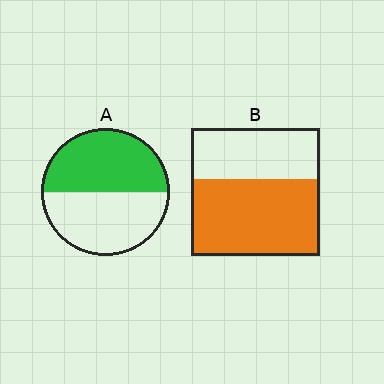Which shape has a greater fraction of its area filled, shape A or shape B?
Shape B.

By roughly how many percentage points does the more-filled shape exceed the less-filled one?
By roughly 10 percentage points (B over A).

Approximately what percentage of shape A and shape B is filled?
A is approximately 50% and B is approximately 60%.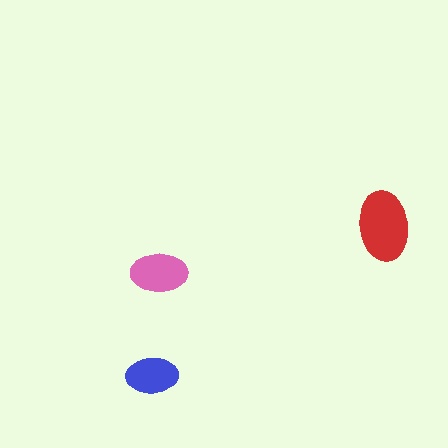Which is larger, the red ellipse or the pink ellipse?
The red one.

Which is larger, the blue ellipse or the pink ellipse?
The pink one.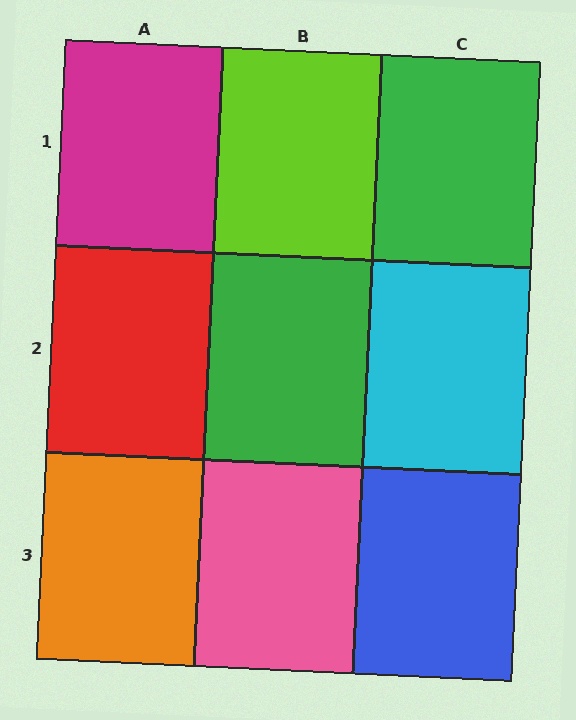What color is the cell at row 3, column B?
Pink.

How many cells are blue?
1 cell is blue.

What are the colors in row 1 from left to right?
Magenta, lime, green.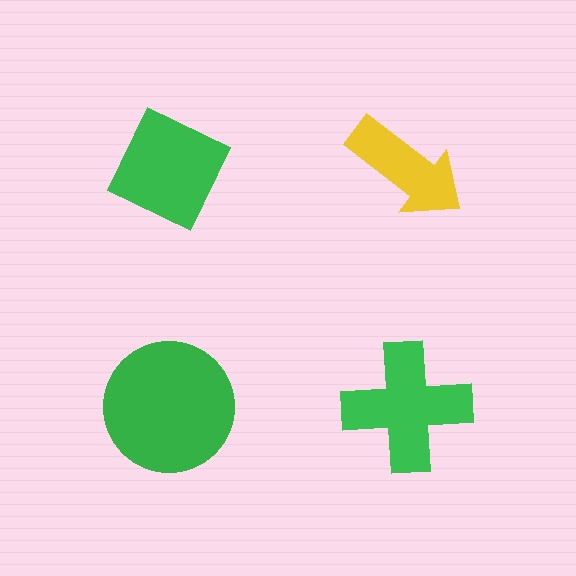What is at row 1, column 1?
A green diamond.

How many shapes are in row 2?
2 shapes.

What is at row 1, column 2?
A yellow arrow.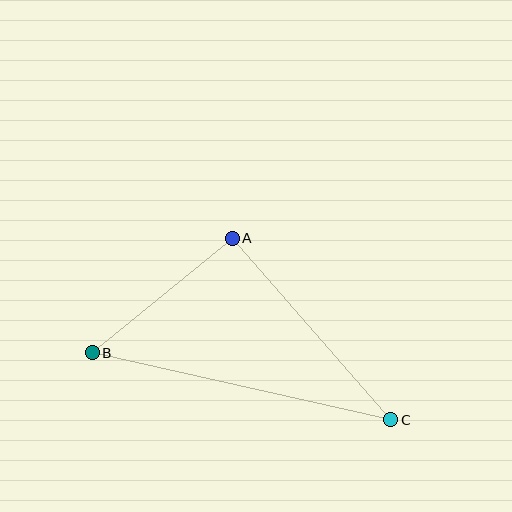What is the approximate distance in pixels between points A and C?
The distance between A and C is approximately 241 pixels.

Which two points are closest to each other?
Points A and B are closest to each other.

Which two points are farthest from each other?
Points B and C are farthest from each other.